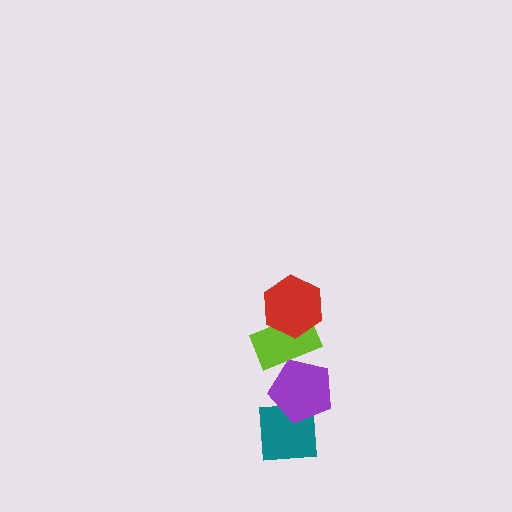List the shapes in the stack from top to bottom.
From top to bottom: the red hexagon, the lime rectangle, the purple pentagon, the teal square.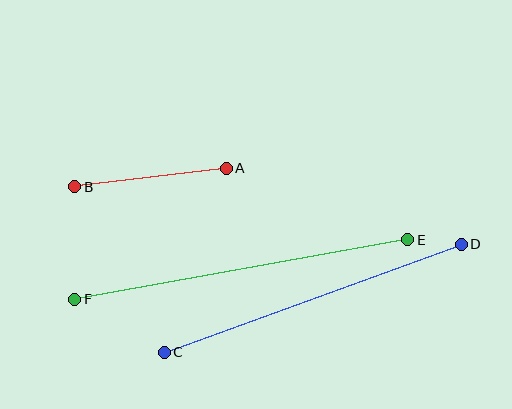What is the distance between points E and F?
The distance is approximately 339 pixels.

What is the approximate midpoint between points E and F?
The midpoint is at approximately (241, 269) pixels.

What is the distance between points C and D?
The distance is approximately 316 pixels.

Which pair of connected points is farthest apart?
Points E and F are farthest apart.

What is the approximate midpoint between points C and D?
The midpoint is at approximately (313, 298) pixels.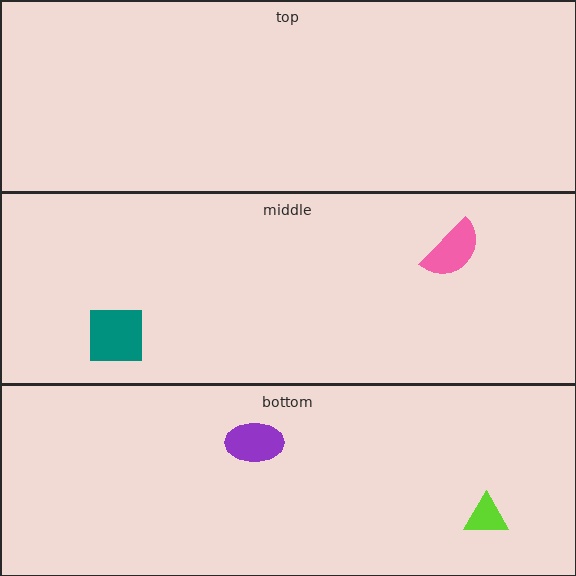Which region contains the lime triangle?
The bottom region.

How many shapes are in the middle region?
2.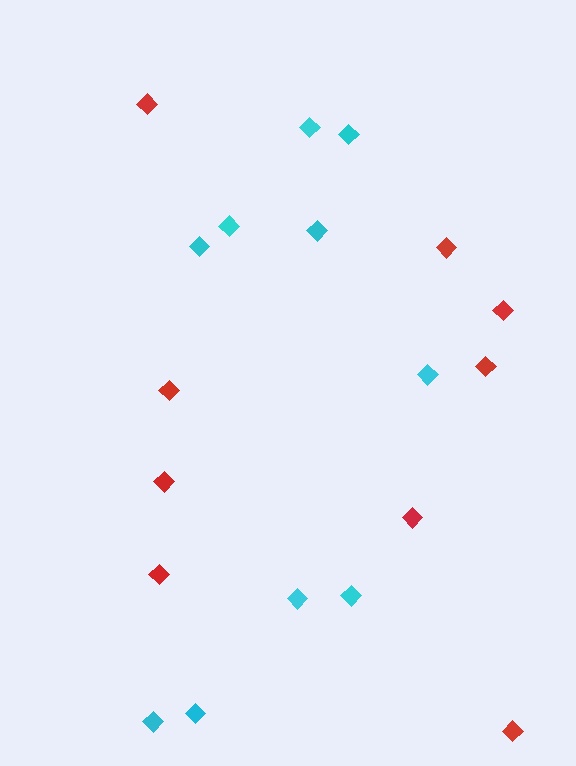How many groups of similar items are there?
There are 2 groups: one group of red diamonds (9) and one group of cyan diamonds (10).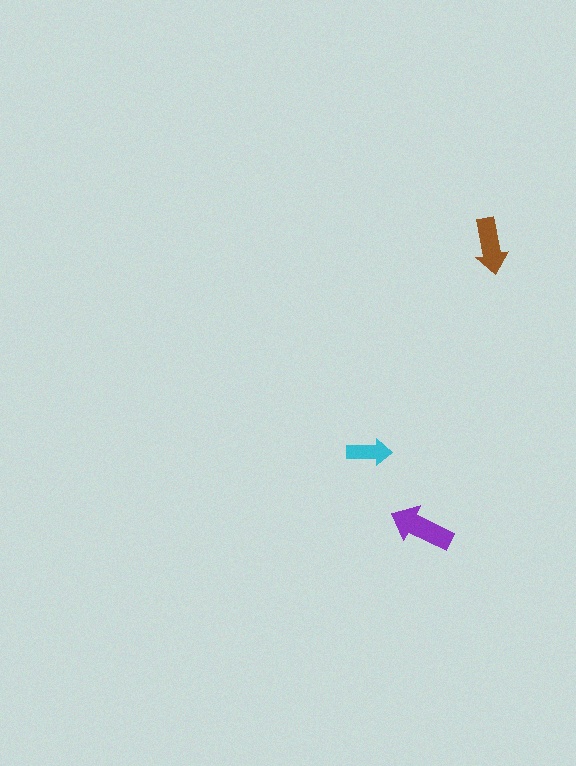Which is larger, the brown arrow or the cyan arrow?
The brown one.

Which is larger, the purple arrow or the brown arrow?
The purple one.